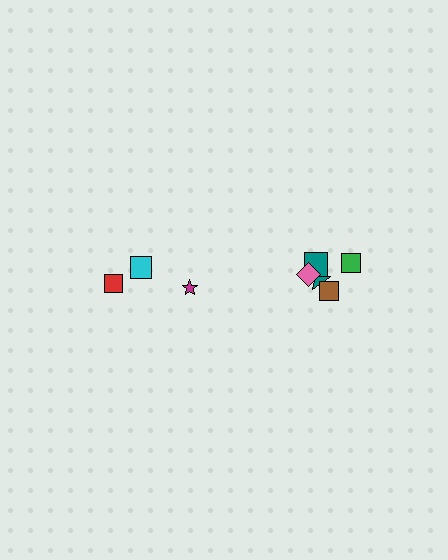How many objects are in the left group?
There are 3 objects.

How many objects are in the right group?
There are 5 objects.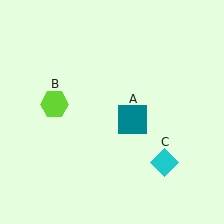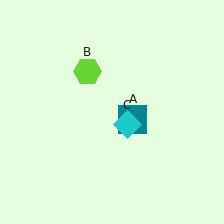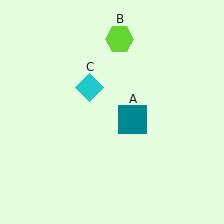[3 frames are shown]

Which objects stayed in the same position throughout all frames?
Teal square (object A) remained stationary.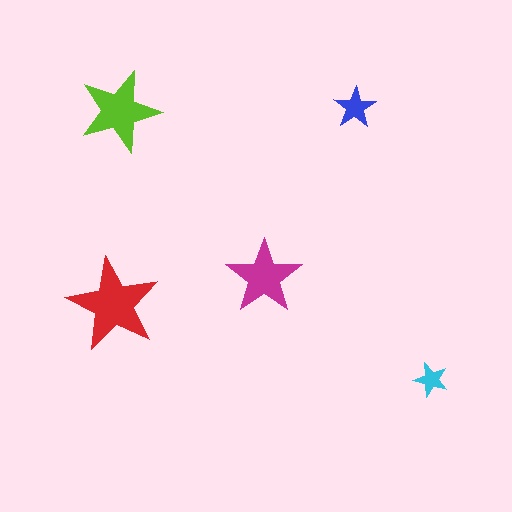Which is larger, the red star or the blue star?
The red one.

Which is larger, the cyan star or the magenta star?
The magenta one.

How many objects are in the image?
There are 5 objects in the image.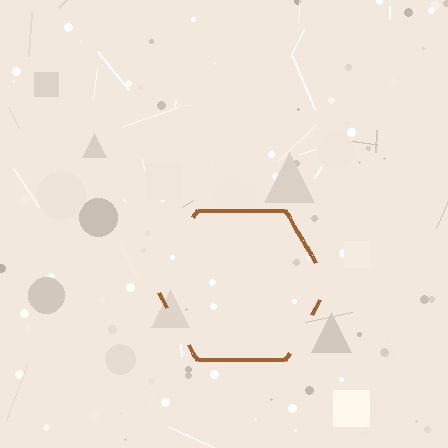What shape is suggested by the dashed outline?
The dashed outline suggests a hexagon.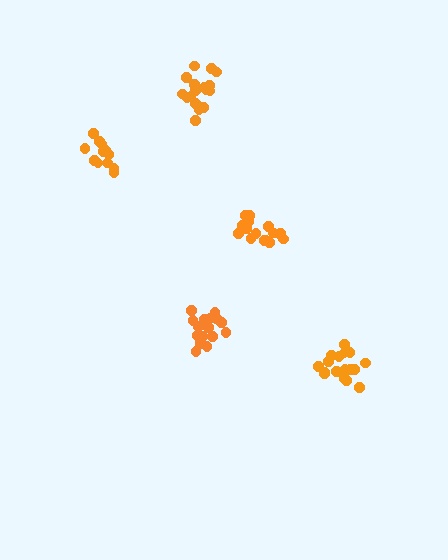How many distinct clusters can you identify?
There are 5 distinct clusters.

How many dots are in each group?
Group 1: 18 dots, Group 2: 17 dots, Group 3: 12 dots, Group 4: 17 dots, Group 5: 17 dots (81 total).